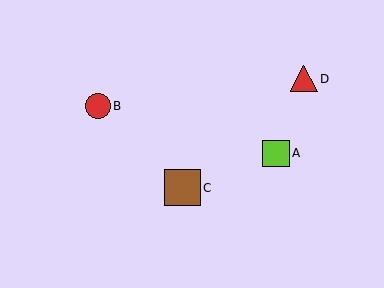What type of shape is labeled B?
Shape B is a red circle.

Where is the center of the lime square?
The center of the lime square is at (276, 153).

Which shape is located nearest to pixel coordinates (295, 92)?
The red triangle (labeled D) at (304, 79) is nearest to that location.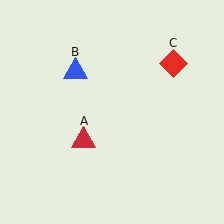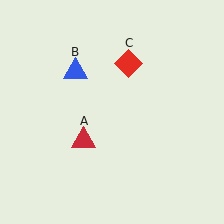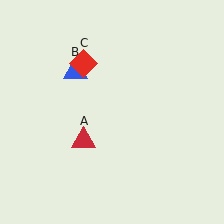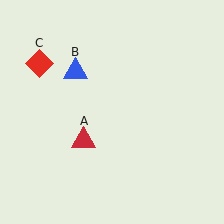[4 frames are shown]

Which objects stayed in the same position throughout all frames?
Red triangle (object A) and blue triangle (object B) remained stationary.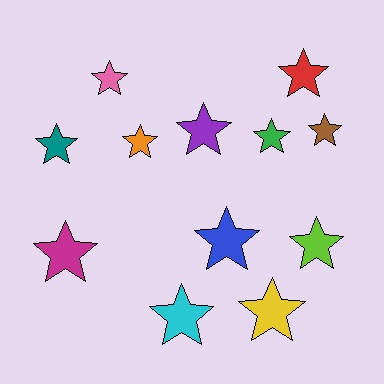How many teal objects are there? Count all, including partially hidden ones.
There is 1 teal object.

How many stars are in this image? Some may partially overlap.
There are 12 stars.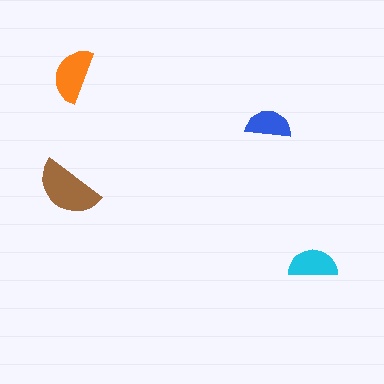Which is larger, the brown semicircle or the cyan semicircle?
The brown one.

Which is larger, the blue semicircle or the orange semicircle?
The orange one.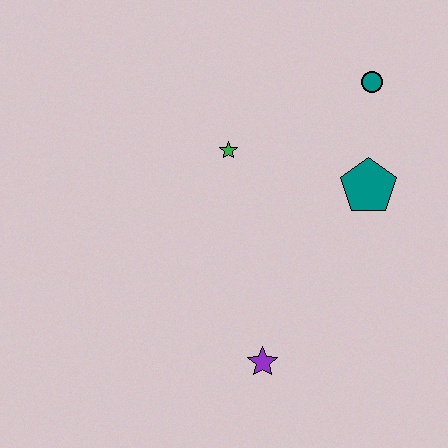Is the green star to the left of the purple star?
Yes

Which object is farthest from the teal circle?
The purple star is farthest from the teal circle.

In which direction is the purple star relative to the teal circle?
The purple star is below the teal circle.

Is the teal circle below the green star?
No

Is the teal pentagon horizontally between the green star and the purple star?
No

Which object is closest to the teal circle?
The teal pentagon is closest to the teal circle.